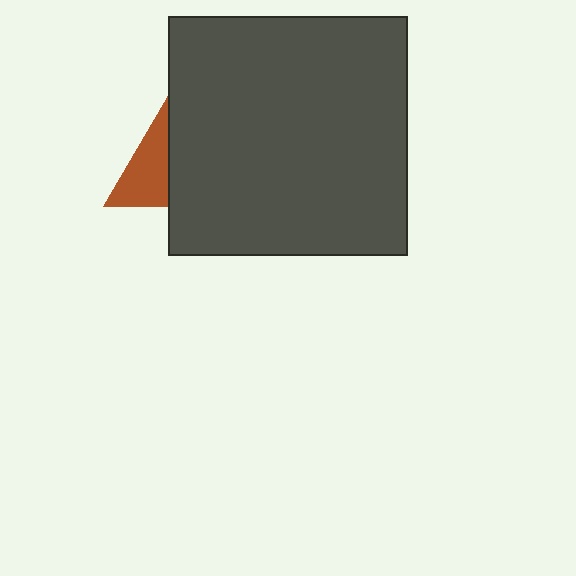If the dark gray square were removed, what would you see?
You would see the complete brown triangle.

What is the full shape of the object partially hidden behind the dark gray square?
The partially hidden object is a brown triangle.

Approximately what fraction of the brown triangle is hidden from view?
Roughly 55% of the brown triangle is hidden behind the dark gray square.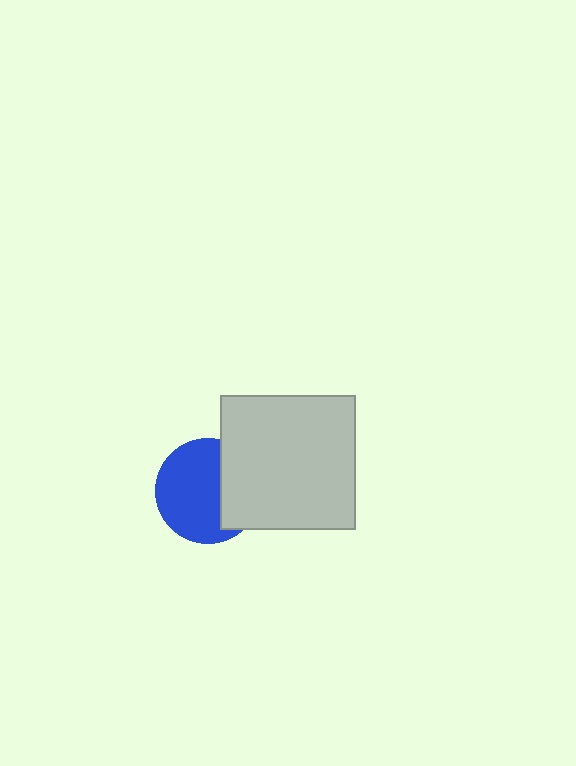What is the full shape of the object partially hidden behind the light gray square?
The partially hidden object is a blue circle.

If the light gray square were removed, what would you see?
You would see the complete blue circle.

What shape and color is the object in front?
The object in front is a light gray square.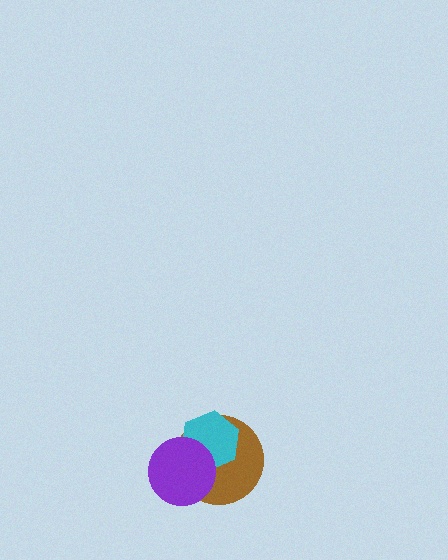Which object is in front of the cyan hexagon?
The purple circle is in front of the cyan hexagon.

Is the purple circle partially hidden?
No, no other shape covers it.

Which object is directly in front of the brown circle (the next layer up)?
The cyan hexagon is directly in front of the brown circle.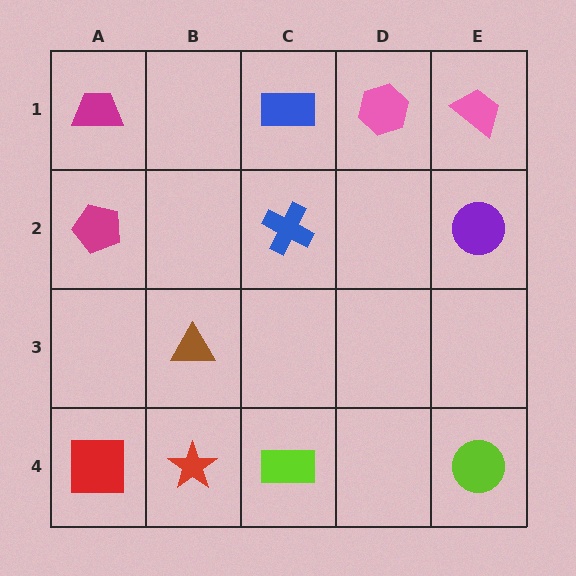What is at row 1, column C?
A blue rectangle.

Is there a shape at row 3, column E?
No, that cell is empty.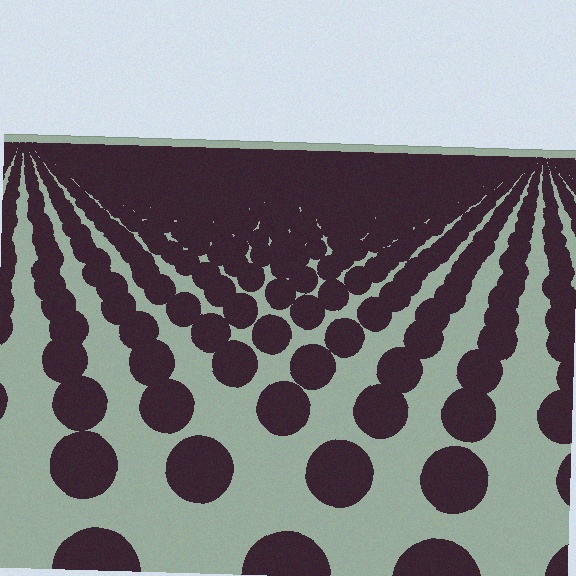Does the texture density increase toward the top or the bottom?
Density increases toward the top.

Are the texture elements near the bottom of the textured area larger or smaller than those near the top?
Larger. Near the bottom, elements are closer to the viewer and appear at a bigger on-screen size.